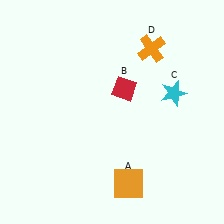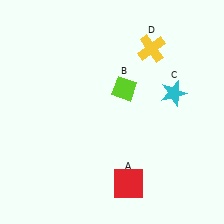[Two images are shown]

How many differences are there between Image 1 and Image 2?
There are 3 differences between the two images.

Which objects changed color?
A changed from orange to red. B changed from red to lime. D changed from orange to yellow.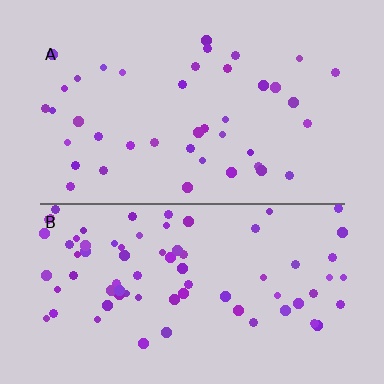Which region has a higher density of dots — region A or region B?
B (the bottom).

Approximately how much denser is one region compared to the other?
Approximately 1.8× — region B over region A.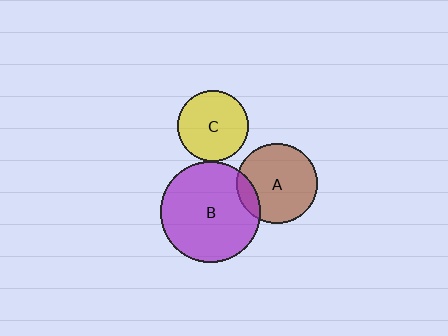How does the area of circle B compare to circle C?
Approximately 2.0 times.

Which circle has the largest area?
Circle B (purple).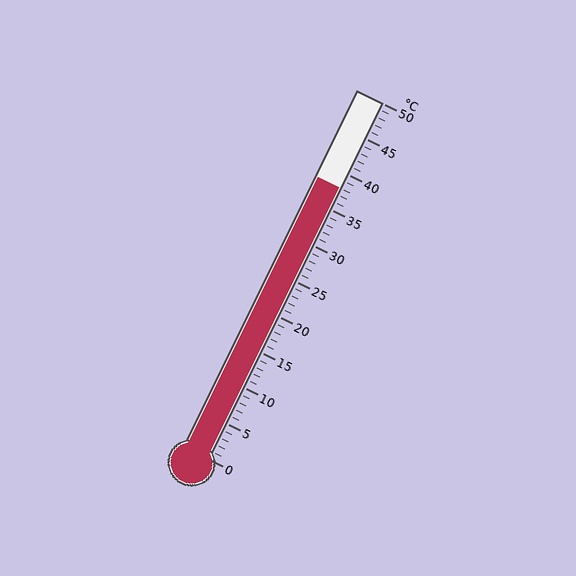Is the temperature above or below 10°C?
The temperature is above 10°C.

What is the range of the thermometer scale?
The thermometer scale ranges from 0°C to 50°C.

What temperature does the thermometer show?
The thermometer shows approximately 38°C.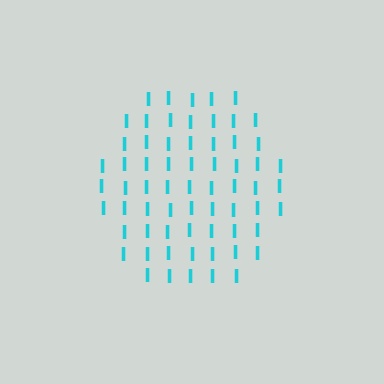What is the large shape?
The large shape is a hexagon.